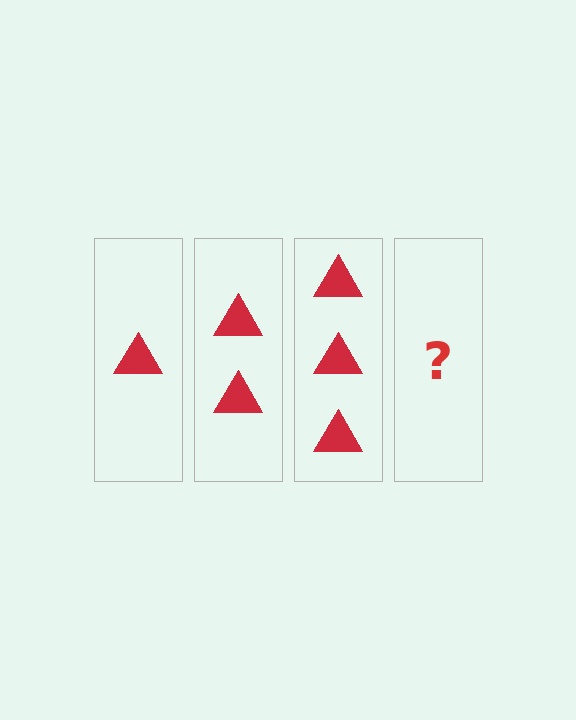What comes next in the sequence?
The next element should be 4 triangles.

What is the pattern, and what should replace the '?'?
The pattern is that each step adds one more triangle. The '?' should be 4 triangles.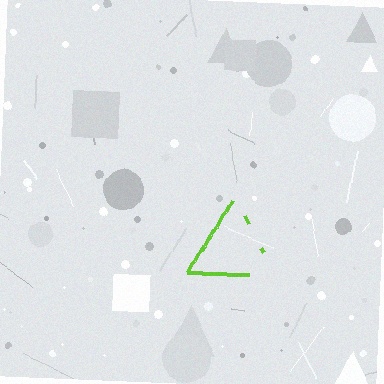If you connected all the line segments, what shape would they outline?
They would outline a triangle.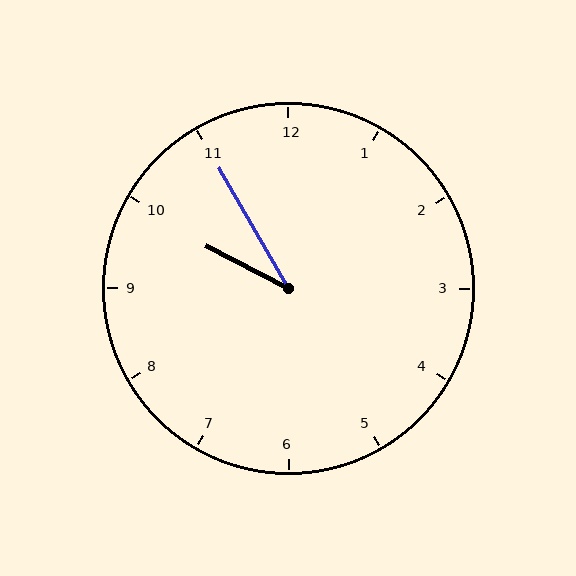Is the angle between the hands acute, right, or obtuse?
It is acute.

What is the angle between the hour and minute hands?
Approximately 32 degrees.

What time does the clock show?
9:55.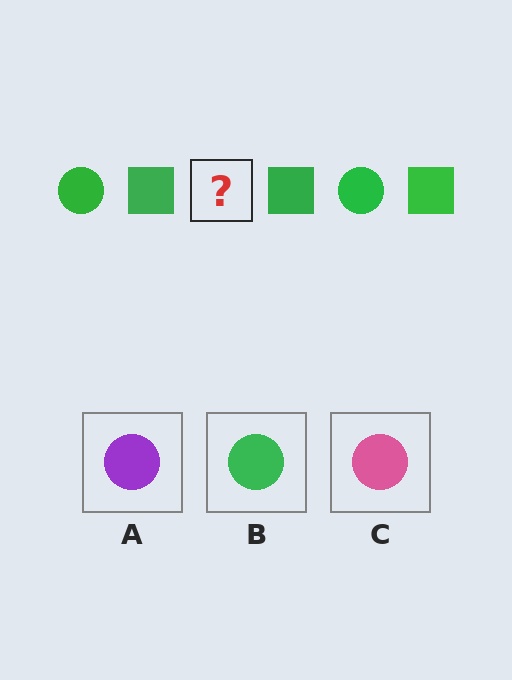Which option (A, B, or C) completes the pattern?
B.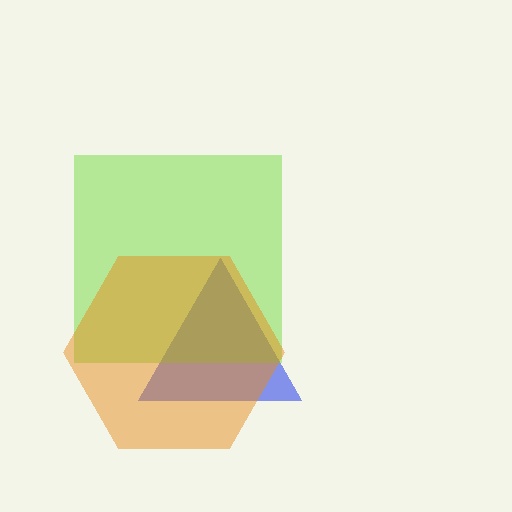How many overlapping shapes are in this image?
There are 3 overlapping shapes in the image.